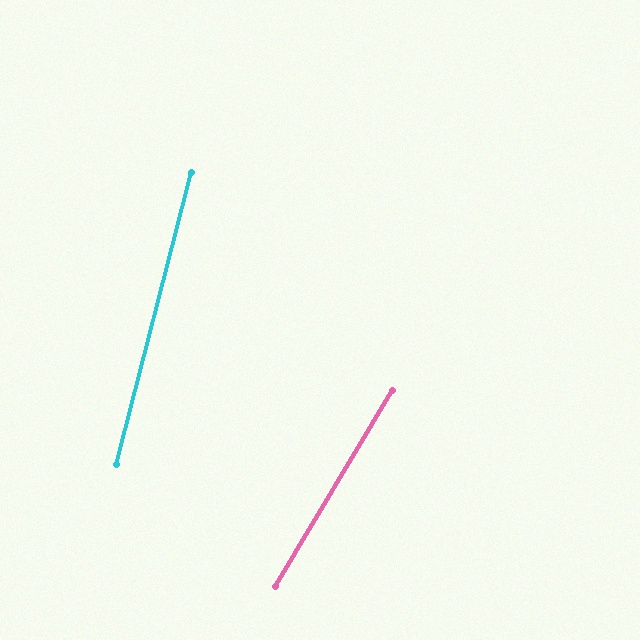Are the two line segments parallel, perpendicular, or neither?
Neither parallel nor perpendicular — they differ by about 16°.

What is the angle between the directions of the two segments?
Approximately 16 degrees.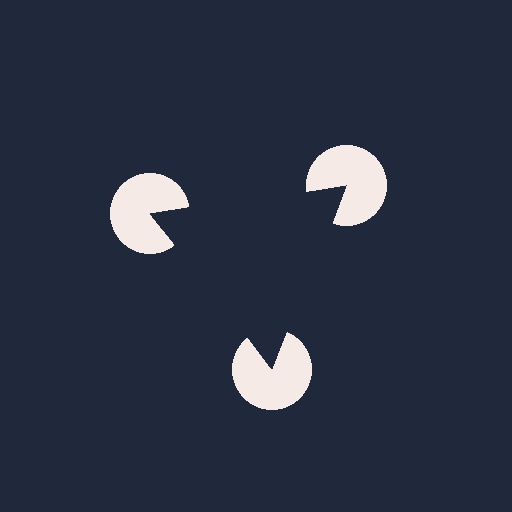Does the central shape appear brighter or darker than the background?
It typically appears slightly darker than the background, even though no actual brightness change is drawn.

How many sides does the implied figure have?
3 sides.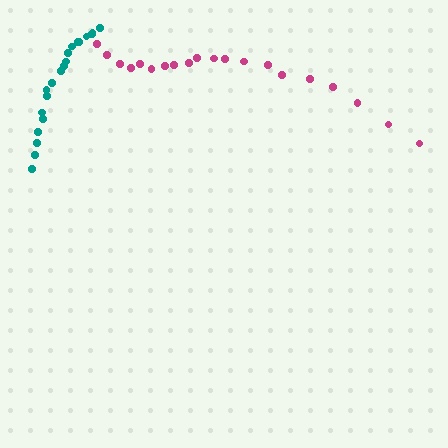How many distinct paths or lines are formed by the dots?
There are 2 distinct paths.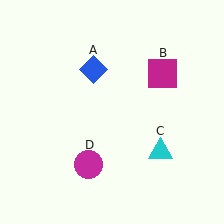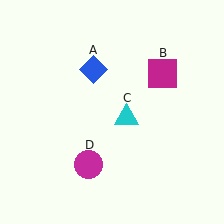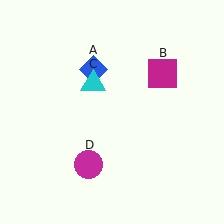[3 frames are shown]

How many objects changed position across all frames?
1 object changed position: cyan triangle (object C).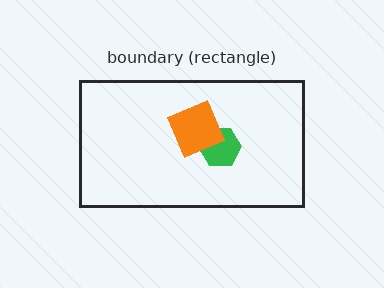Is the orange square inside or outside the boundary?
Inside.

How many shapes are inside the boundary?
2 inside, 0 outside.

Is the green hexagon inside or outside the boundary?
Inside.